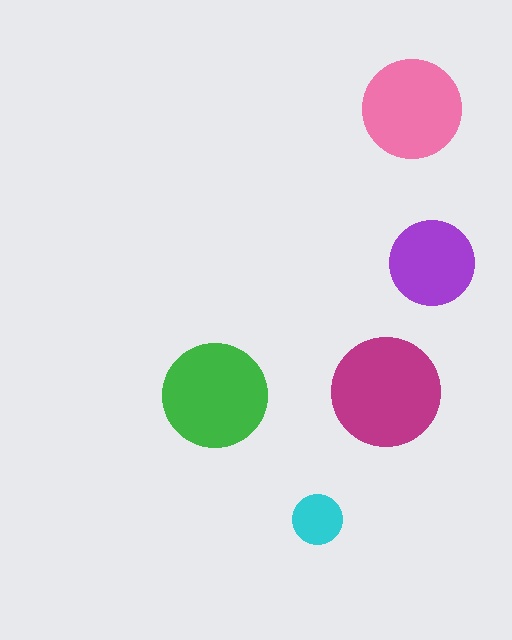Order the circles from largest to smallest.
the magenta one, the green one, the pink one, the purple one, the cyan one.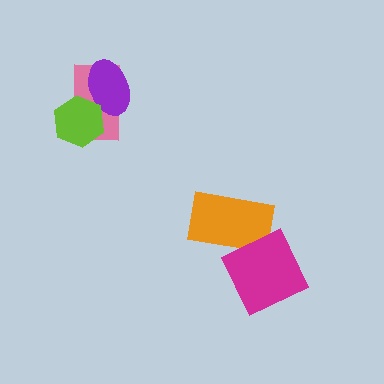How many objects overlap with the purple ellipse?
2 objects overlap with the purple ellipse.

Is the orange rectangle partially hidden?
Yes, it is partially covered by another shape.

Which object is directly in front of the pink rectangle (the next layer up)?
The purple ellipse is directly in front of the pink rectangle.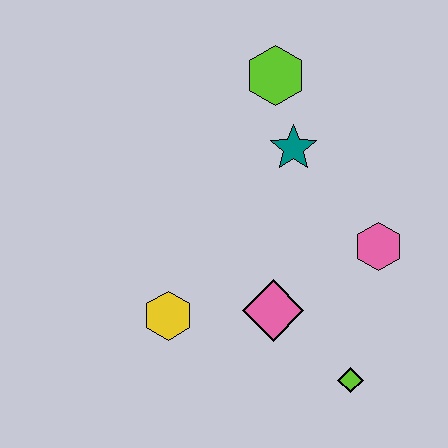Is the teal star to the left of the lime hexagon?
No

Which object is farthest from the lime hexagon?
The lime diamond is farthest from the lime hexagon.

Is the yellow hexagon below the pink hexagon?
Yes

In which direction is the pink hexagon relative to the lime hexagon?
The pink hexagon is below the lime hexagon.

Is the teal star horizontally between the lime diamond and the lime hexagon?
Yes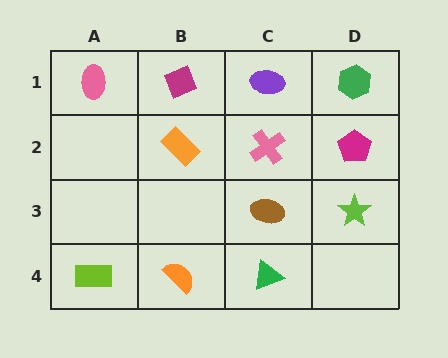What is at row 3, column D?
A lime star.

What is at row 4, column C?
A green triangle.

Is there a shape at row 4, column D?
No, that cell is empty.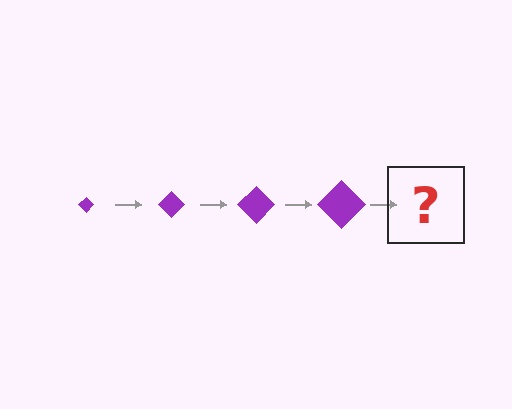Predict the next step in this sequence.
The next step is a purple diamond, larger than the previous one.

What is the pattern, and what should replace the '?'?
The pattern is that the diamond gets progressively larger each step. The '?' should be a purple diamond, larger than the previous one.